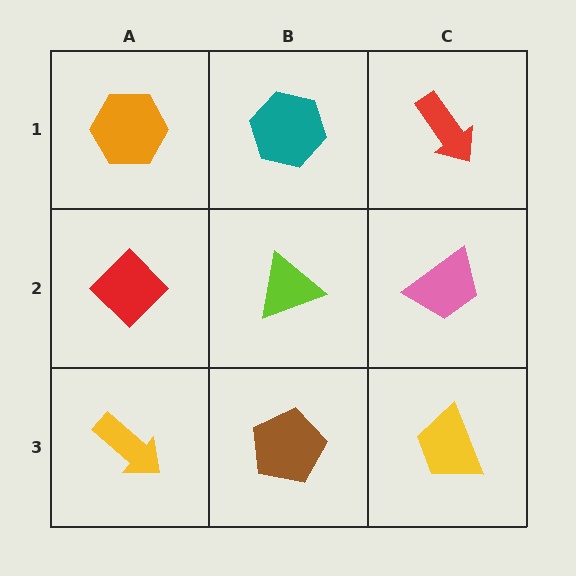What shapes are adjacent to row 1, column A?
A red diamond (row 2, column A), a teal hexagon (row 1, column B).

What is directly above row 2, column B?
A teal hexagon.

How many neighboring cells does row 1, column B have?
3.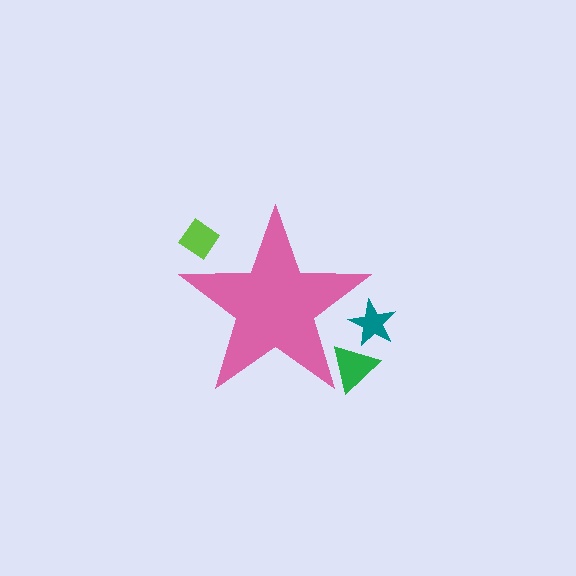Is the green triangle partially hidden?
Yes, the green triangle is partially hidden behind the pink star.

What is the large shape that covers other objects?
A pink star.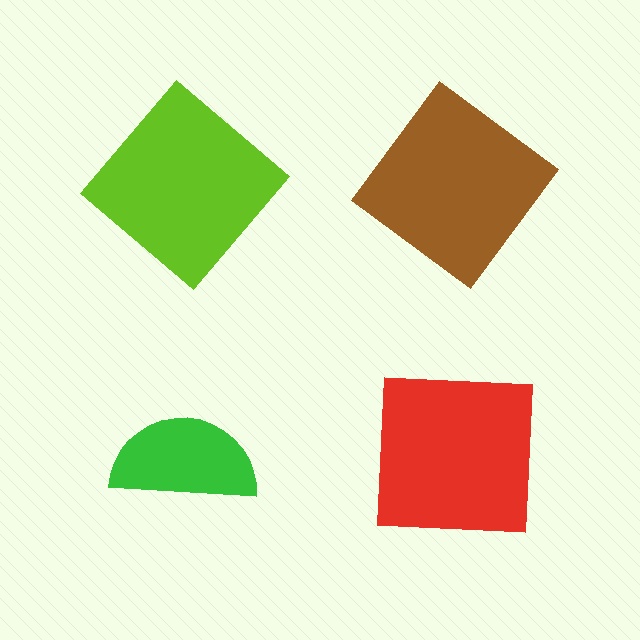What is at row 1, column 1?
A lime diamond.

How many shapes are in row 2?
2 shapes.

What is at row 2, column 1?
A green semicircle.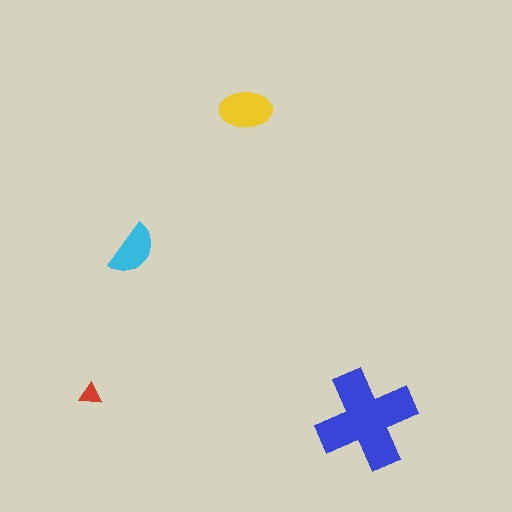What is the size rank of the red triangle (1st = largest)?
4th.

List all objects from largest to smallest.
The blue cross, the yellow ellipse, the cyan semicircle, the red triangle.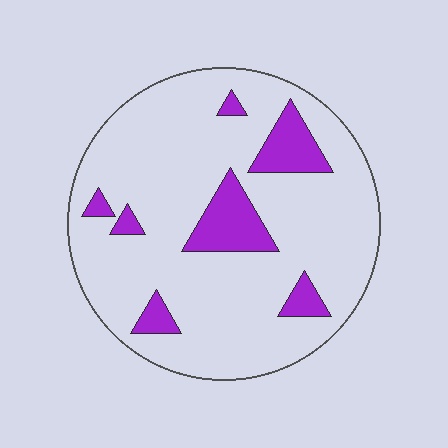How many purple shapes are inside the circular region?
7.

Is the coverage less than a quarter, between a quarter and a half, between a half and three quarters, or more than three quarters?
Less than a quarter.